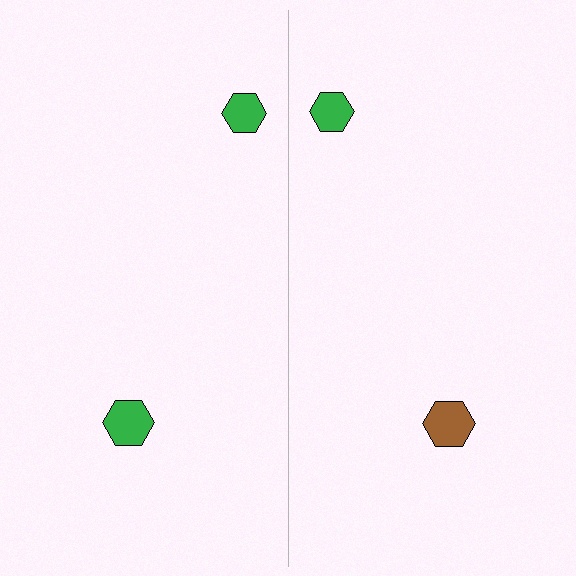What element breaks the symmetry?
The brown hexagon on the right side breaks the symmetry — its mirror counterpart is green.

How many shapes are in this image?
There are 4 shapes in this image.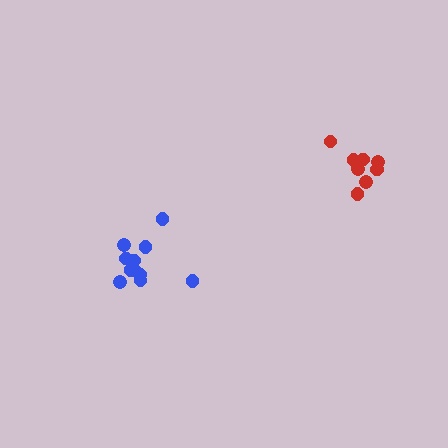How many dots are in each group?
Group 1: 11 dots, Group 2: 8 dots (19 total).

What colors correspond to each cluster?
The clusters are colored: blue, red.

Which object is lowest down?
The blue cluster is bottommost.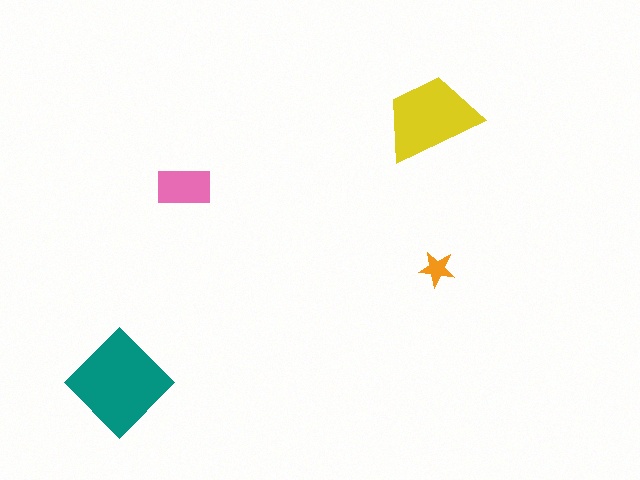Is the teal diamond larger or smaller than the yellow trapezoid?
Larger.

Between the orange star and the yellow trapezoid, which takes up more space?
The yellow trapezoid.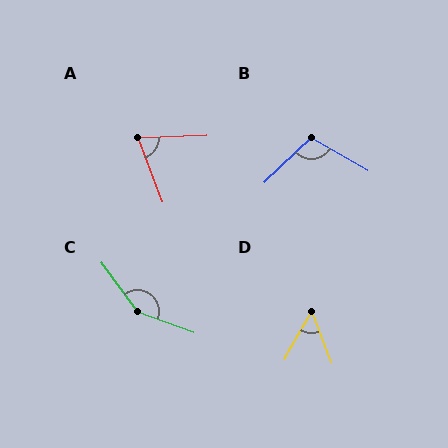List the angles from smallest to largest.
D (50°), A (71°), B (106°), C (146°).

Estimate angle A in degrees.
Approximately 71 degrees.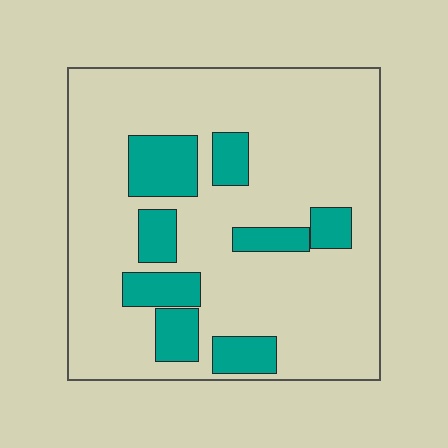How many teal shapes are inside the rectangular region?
8.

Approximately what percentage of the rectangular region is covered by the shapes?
Approximately 20%.